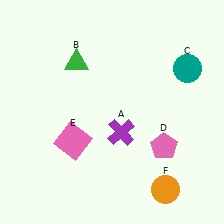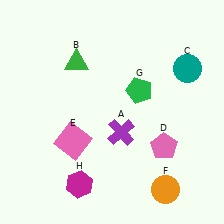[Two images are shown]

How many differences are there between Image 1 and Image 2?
There are 2 differences between the two images.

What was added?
A green pentagon (G), a magenta hexagon (H) were added in Image 2.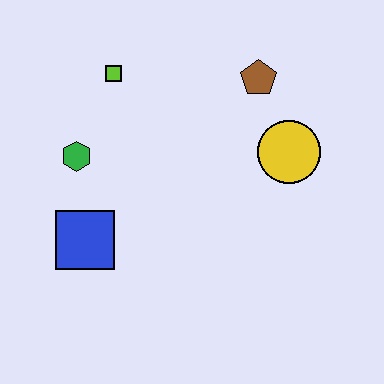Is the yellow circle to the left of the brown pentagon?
No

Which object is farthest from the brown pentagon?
The blue square is farthest from the brown pentagon.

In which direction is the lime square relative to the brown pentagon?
The lime square is to the left of the brown pentagon.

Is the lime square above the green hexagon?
Yes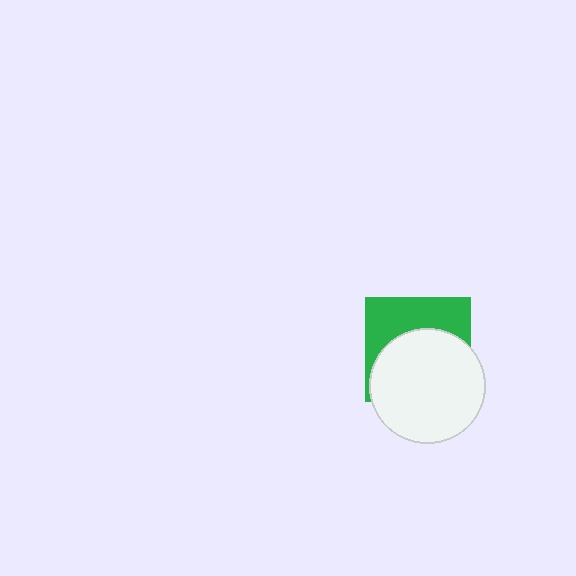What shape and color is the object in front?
The object in front is a white circle.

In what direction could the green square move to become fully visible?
The green square could move up. That would shift it out from behind the white circle entirely.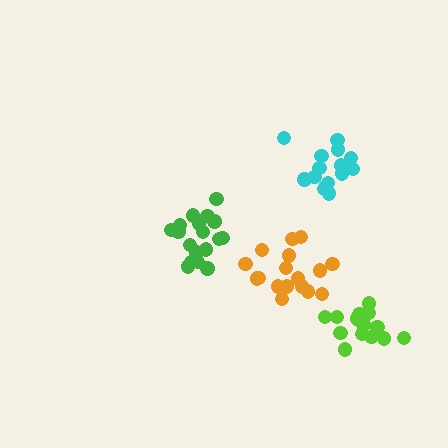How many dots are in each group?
Group 1: 15 dots, Group 2: 17 dots, Group 3: 18 dots, Group 4: 16 dots (66 total).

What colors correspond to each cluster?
The clusters are colored: lime, orange, green, cyan.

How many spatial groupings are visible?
There are 4 spatial groupings.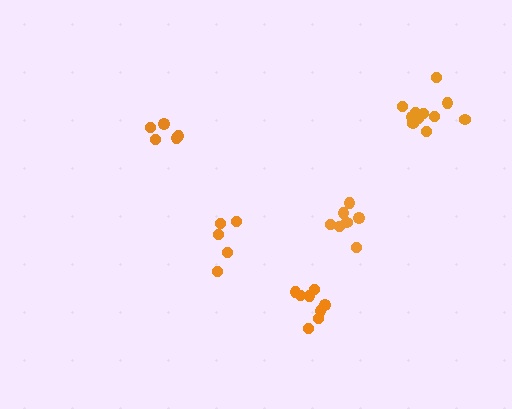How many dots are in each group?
Group 1: 5 dots, Group 2: 8 dots, Group 3: 11 dots, Group 4: 7 dots, Group 5: 5 dots (36 total).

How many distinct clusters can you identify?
There are 5 distinct clusters.